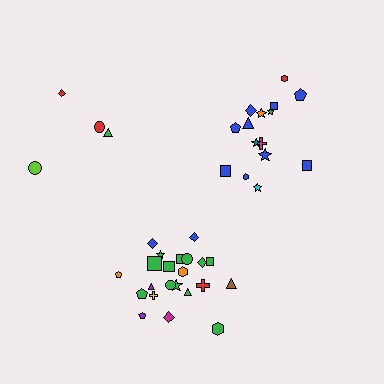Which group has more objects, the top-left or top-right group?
The top-right group.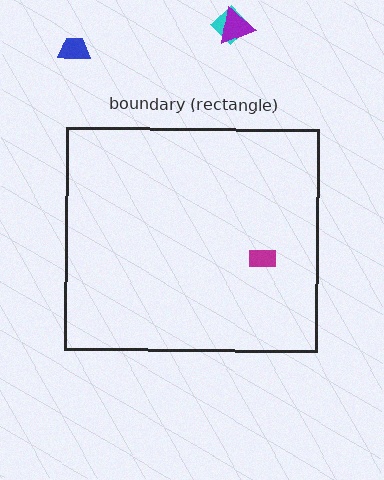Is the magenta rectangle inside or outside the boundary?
Inside.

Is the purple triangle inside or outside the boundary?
Outside.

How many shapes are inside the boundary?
1 inside, 3 outside.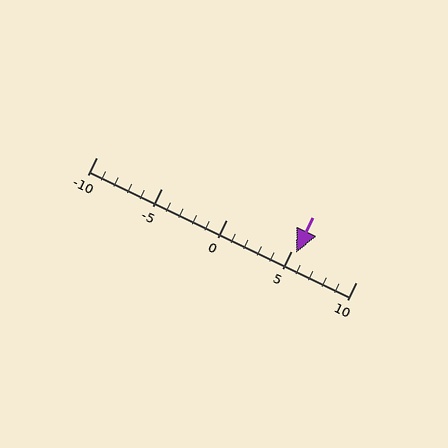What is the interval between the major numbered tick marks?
The major tick marks are spaced 5 units apart.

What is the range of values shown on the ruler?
The ruler shows values from -10 to 10.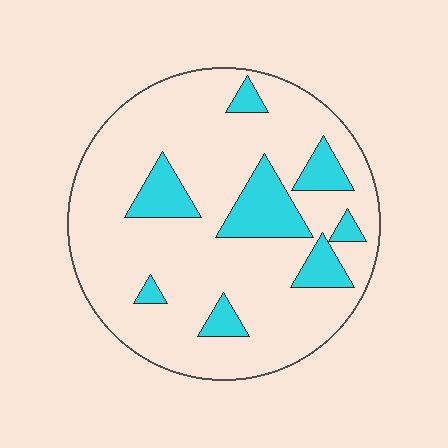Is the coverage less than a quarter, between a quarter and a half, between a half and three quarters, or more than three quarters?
Less than a quarter.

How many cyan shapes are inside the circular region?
8.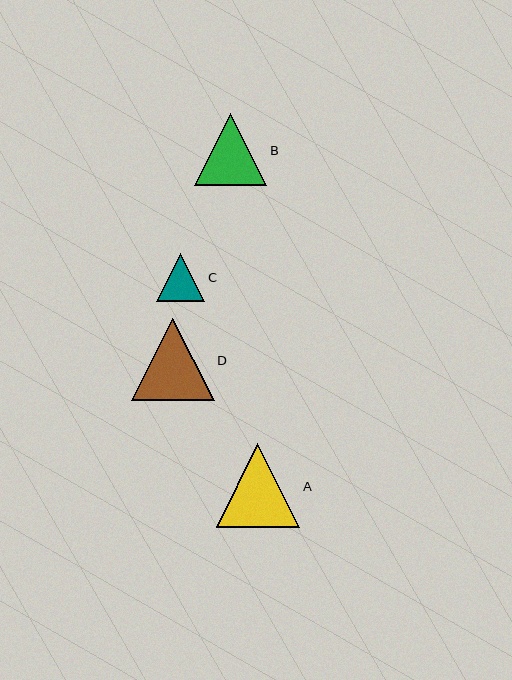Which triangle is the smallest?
Triangle C is the smallest with a size of approximately 48 pixels.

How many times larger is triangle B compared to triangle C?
Triangle B is approximately 1.5 times the size of triangle C.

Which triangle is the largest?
Triangle A is the largest with a size of approximately 83 pixels.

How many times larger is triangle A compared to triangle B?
Triangle A is approximately 1.2 times the size of triangle B.